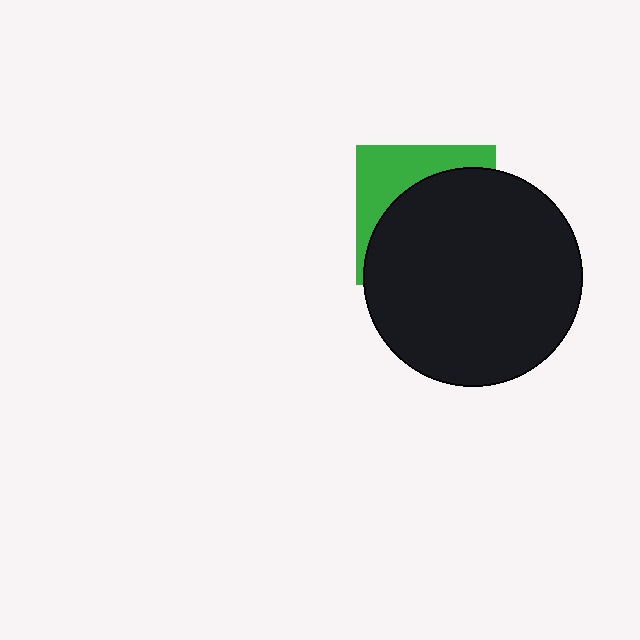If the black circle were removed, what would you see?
You would see the complete green square.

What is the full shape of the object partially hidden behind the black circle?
The partially hidden object is a green square.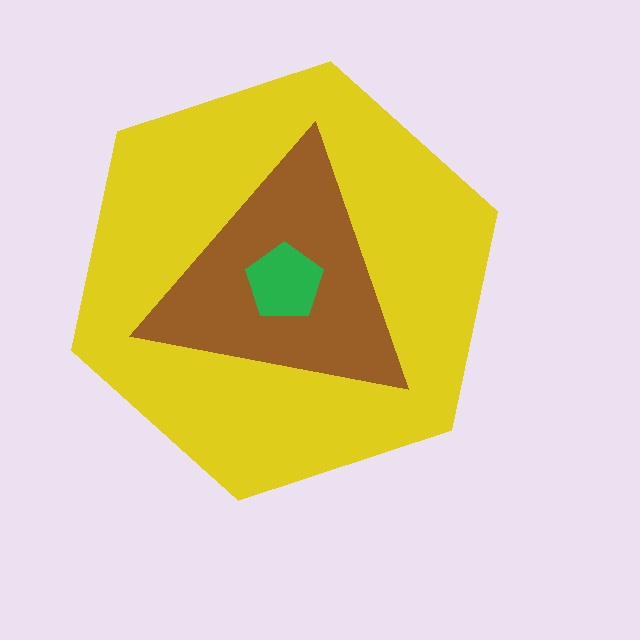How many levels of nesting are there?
3.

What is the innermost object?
The green pentagon.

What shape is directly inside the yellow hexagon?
The brown triangle.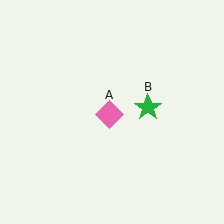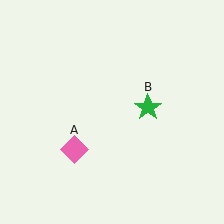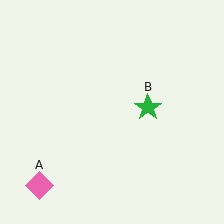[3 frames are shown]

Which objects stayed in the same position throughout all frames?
Green star (object B) remained stationary.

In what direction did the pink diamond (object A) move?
The pink diamond (object A) moved down and to the left.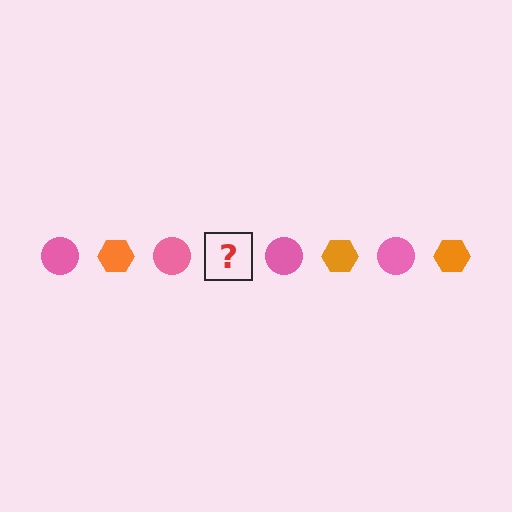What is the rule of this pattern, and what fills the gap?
The rule is that the pattern alternates between pink circle and orange hexagon. The gap should be filled with an orange hexagon.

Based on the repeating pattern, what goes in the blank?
The blank should be an orange hexagon.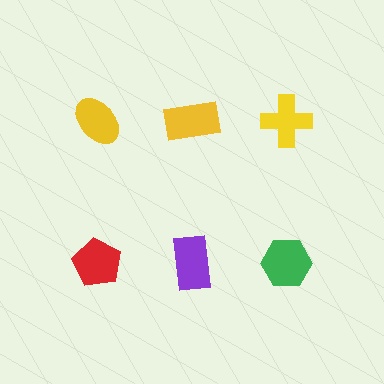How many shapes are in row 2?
3 shapes.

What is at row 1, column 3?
A yellow cross.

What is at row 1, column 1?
A yellow ellipse.